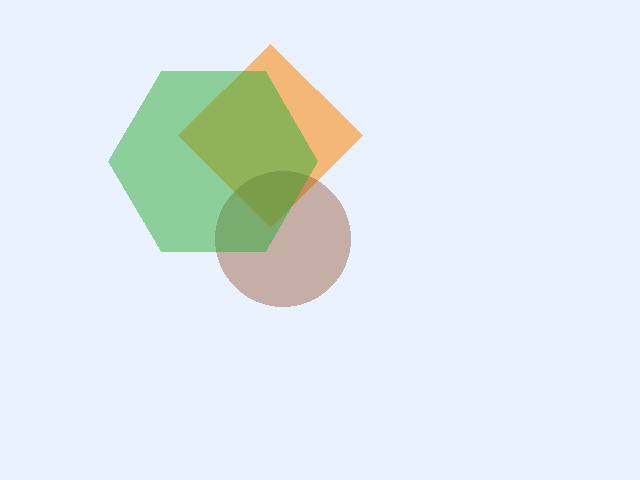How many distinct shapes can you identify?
There are 3 distinct shapes: an orange diamond, a brown circle, a green hexagon.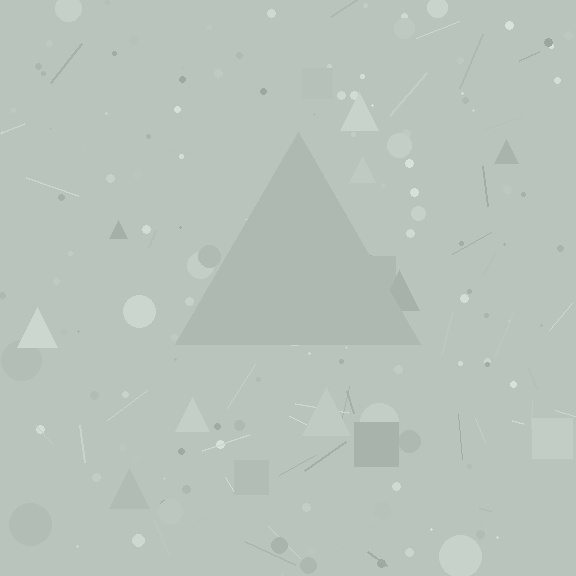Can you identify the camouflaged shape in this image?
The camouflaged shape is a triangle.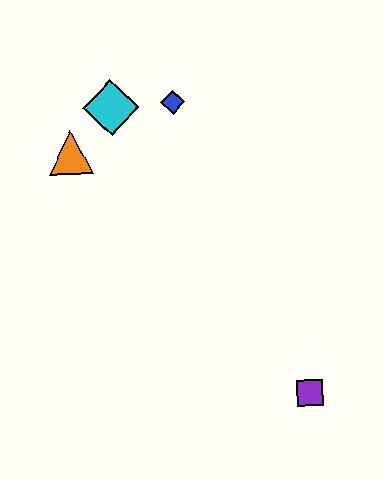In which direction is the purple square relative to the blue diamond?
The purple square is below the blue diamond.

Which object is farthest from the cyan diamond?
The purple square is farthest from the cyan diamond.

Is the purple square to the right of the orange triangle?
Yes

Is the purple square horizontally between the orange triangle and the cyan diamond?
No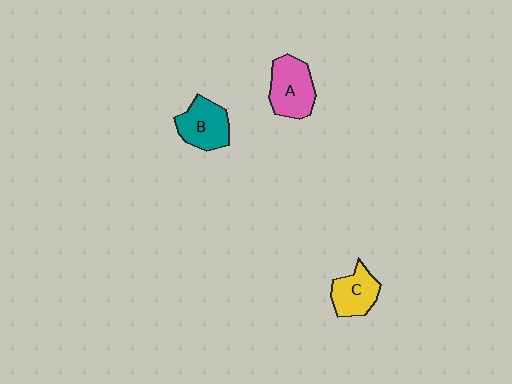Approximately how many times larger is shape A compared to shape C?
Approximately 1.3 times.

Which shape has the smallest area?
Shape C (yellow).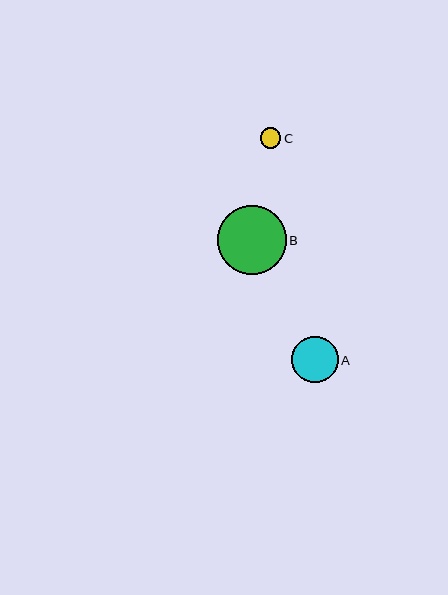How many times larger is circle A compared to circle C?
Circle A is approximately 2.3 times the size of circle C.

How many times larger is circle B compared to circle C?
Circle B is approximately 3.3 times the size of circle C.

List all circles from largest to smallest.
From largest to smallest: B, A, C.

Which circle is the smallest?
Circle C is the smallest with a size of approximately 21 pixels.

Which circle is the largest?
Circle B is the largest with a size of approximately 69 pixels.